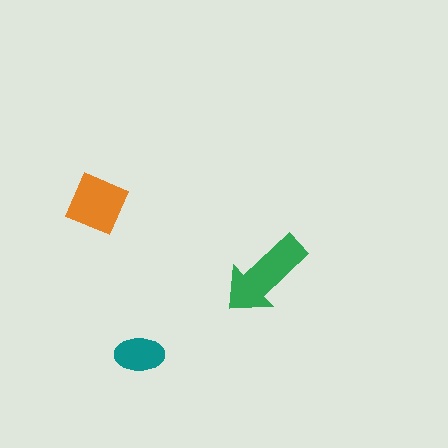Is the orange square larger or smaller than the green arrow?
Smaller.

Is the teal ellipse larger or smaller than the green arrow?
Smaller.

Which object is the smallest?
The teal ellipse.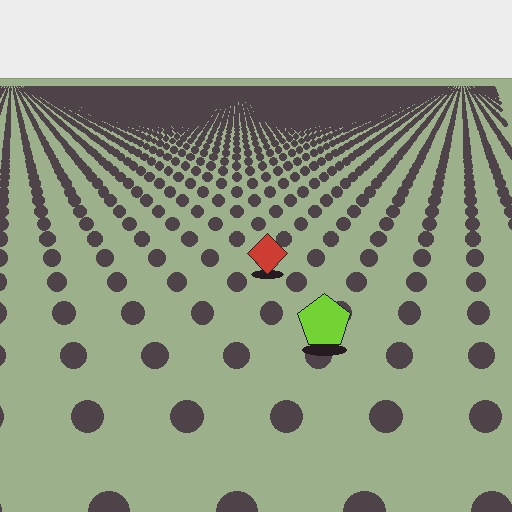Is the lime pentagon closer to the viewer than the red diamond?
Yes. The lime pentagon is closer — you can tell from the texture gradient: the ground texture is coarser near it.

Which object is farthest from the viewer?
The red diamond is farthest from the viewer. It appears smaller and the ground texture around it is denser.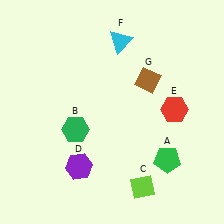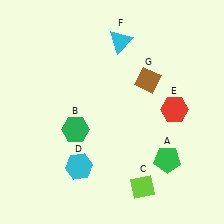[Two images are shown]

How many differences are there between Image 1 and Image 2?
There is 1 difference between the two images.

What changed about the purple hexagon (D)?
In Image 1, D is purple. In Image 2, it changed to cyan.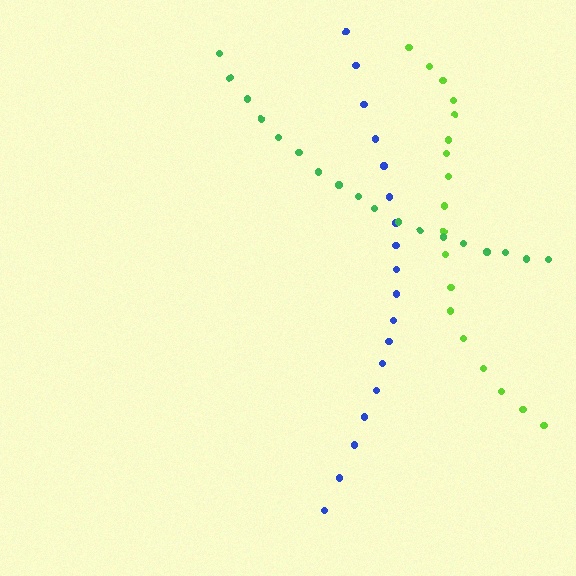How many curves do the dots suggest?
There are 3 distinct paths.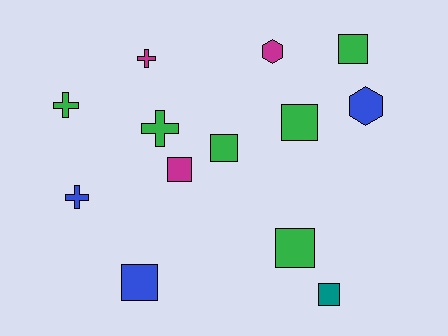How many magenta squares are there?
There is 1 magenta square.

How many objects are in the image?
There are 13 objects.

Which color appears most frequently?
Green, with 6 objects.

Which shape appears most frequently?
Square, with 7 objects.